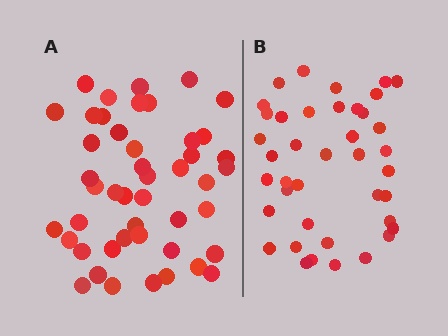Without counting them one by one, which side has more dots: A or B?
Region A (the left region) has more dots.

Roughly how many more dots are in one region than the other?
Region A has about 6 more dots than region B.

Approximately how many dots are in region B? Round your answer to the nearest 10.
About 40 dots.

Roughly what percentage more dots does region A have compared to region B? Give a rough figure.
About 15% more.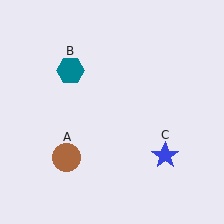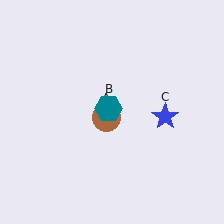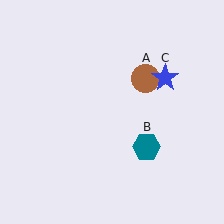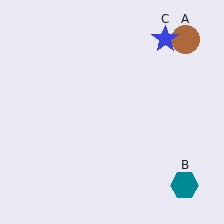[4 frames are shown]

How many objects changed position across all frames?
3 objects changed position: brown circle (object A), teal hexagon (object B), blue star (object C).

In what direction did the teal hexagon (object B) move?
The teal hexagon (object B) moved down and to the right.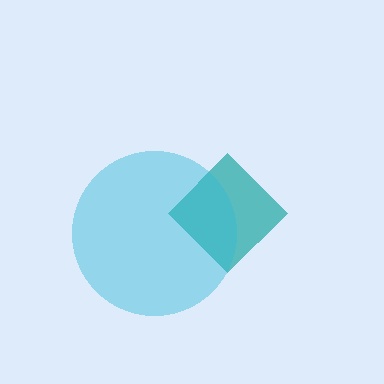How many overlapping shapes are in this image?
There are 2 overlapping shapes in the image.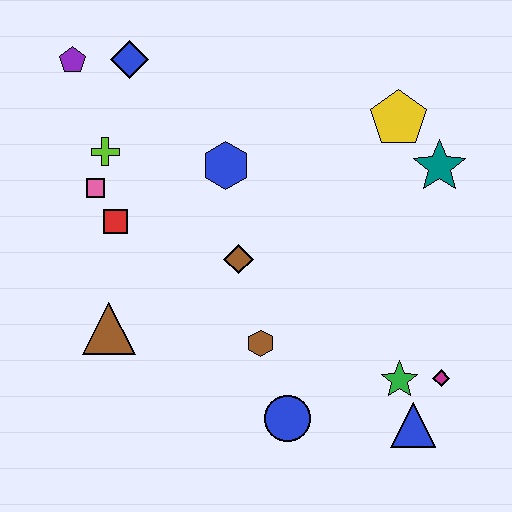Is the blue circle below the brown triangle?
Yes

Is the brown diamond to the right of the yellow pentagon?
No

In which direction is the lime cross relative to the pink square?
The lime cross is above the pink square.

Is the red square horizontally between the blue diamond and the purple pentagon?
Yes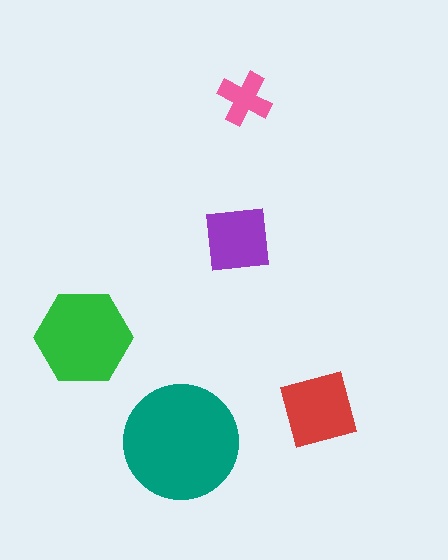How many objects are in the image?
There are 5 objects in the image.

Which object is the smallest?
The pink cross.